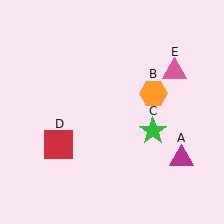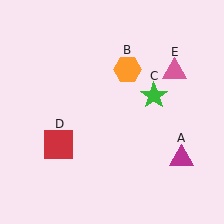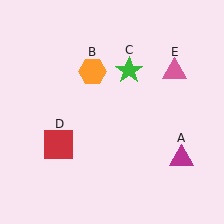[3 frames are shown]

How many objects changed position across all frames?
2 objects changed position: orange hexagon (object B), green star (object C).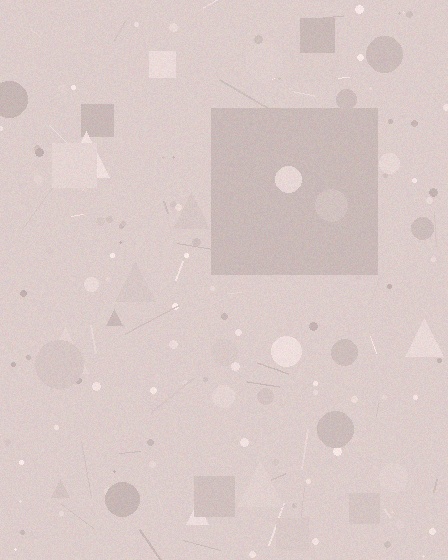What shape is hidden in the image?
A square is hidden in the image.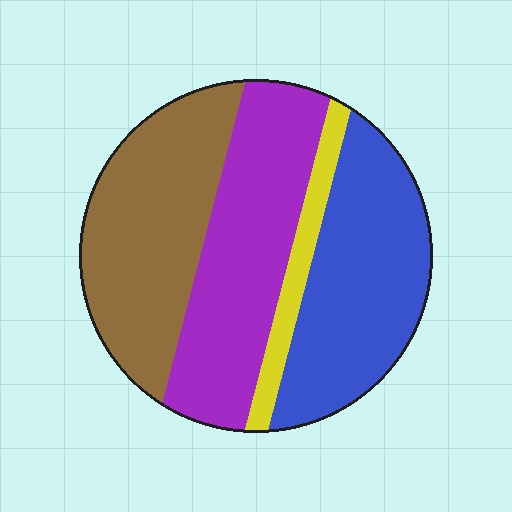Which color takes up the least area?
Yellow, at roughly 10%.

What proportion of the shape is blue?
Blue covers roughly 30% of the shape.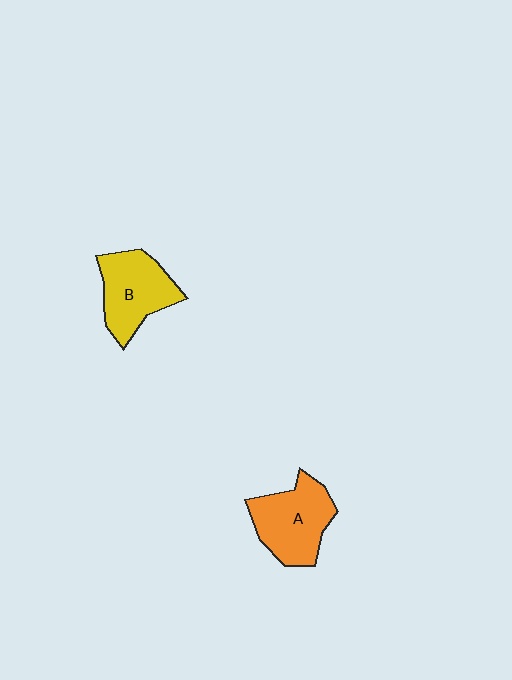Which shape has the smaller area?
Shape B (yellow).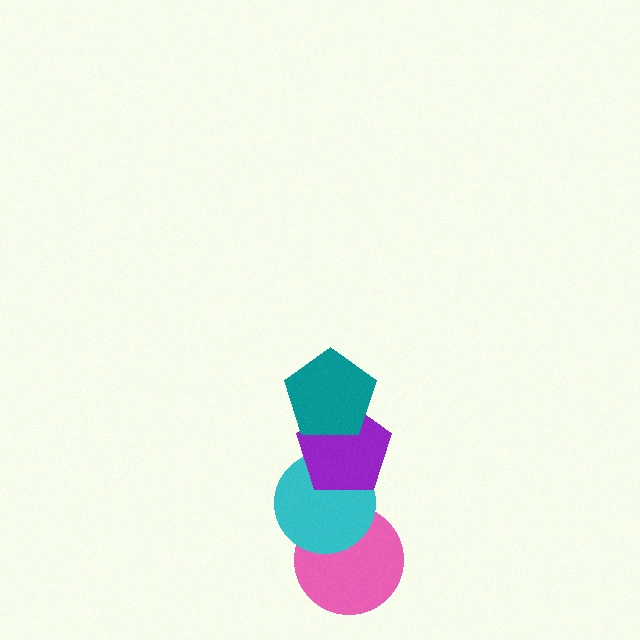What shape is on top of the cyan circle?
The purple pentagon is on top of the cyan circle.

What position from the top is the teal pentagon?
The teal pentagon is 1st from the top.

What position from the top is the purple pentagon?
The purple pentagon is 2nd from the top.